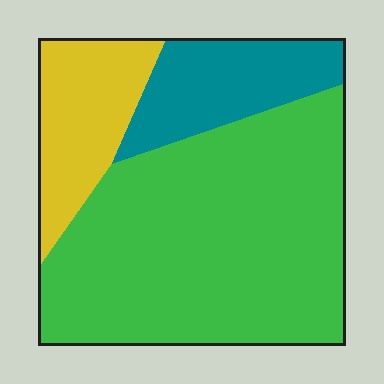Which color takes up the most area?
Green, at roughly 65%.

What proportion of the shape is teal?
Teal covers 17% of the shape.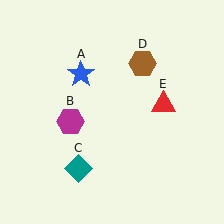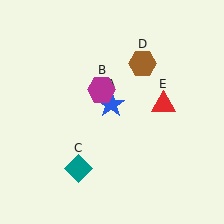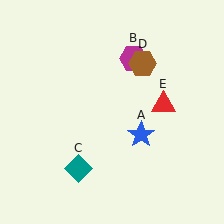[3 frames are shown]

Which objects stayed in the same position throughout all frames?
Teal diamond (object C) and brown hexagon (object D) and red triangle (object E) remained stationary.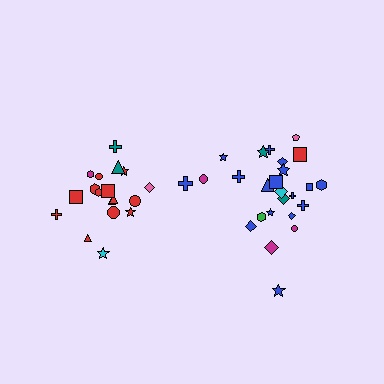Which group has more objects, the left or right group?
The right group.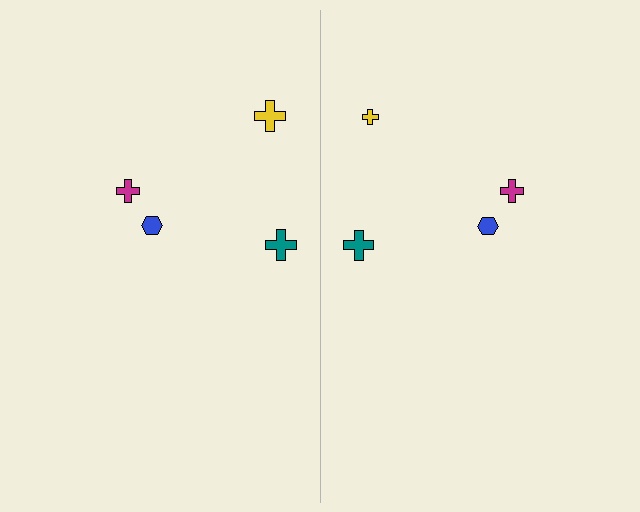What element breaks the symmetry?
The yellow cross on the right side has a different size than its mirror counterpart.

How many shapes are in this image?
There are 8 shapes in this image.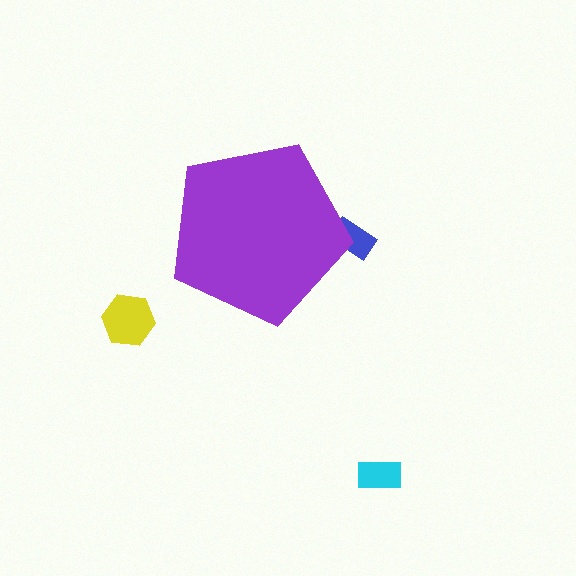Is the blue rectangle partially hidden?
Yes, the blue rectangle is partially hidden behind the purple pentagon.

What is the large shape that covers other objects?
A purple pentagon.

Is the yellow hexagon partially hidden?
No, the yellow hexagon is fully visible.